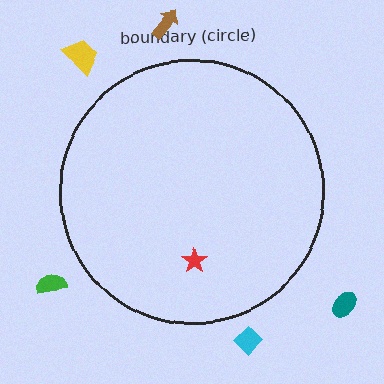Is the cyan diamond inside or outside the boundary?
Outside.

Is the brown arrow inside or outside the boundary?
Outside.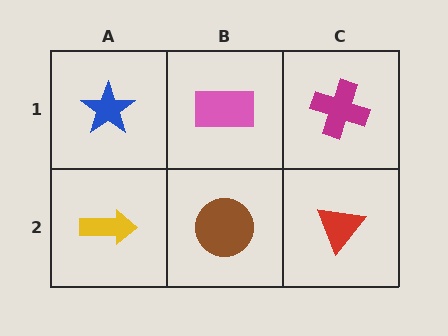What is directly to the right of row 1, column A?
A pink rectangle.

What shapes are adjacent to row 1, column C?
A red triangle (row 2, column C), a pink rectangle (row 1, column B).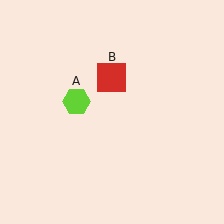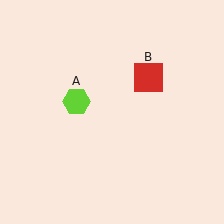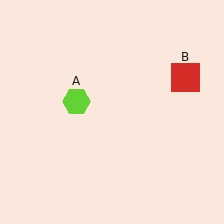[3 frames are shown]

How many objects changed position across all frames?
1 object changed position: red square (object B).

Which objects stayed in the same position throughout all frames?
Lime hexagon (object A) remained stationary.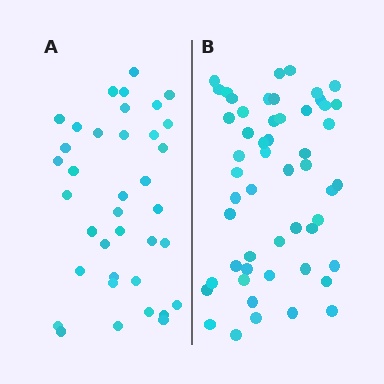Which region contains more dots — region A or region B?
Region B (the right region) has more dots.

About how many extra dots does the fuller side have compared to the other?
Region B has approximately 15 more dots than region A.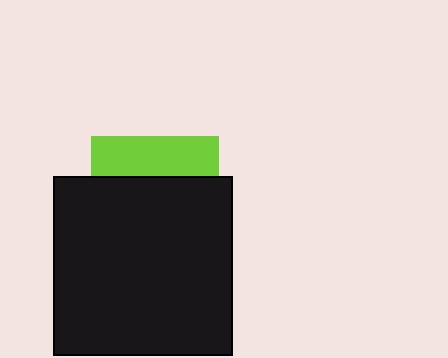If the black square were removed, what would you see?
You would see the complete lime square.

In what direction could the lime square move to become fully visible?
The lime square could move up. That would shift it out from behind the black square entirely.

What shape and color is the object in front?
The object in front is a black square.